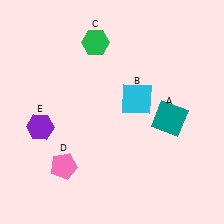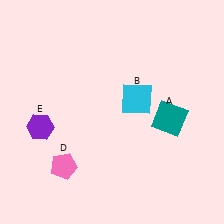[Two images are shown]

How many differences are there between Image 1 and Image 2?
There is 1 difference between the two images.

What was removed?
The green hexagon (C) was removed in Image 2.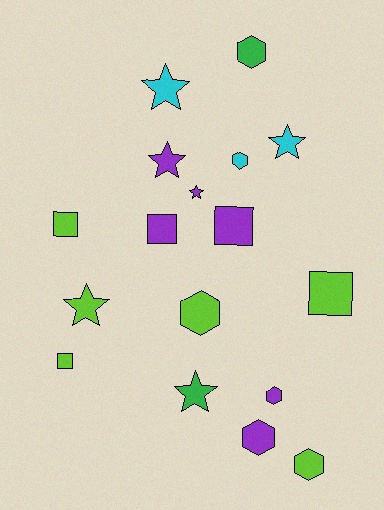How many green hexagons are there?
There is 1 green hexagon.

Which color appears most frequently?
Purple, with 6 objects.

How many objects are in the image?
There are 17 objects.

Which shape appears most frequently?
Star, with 6 objects.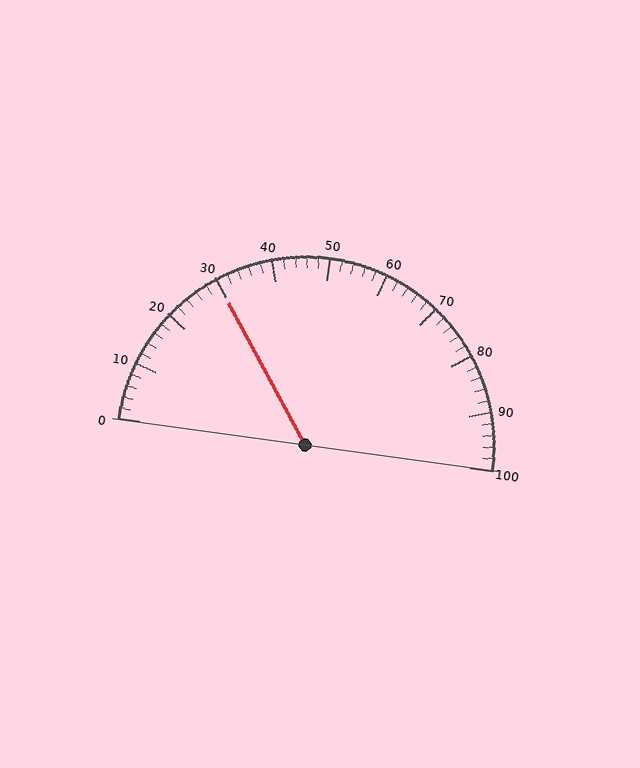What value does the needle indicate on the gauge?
The needle indicates approximately 30.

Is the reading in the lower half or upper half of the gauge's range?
The reading is in the lower half of the range (0 to 100).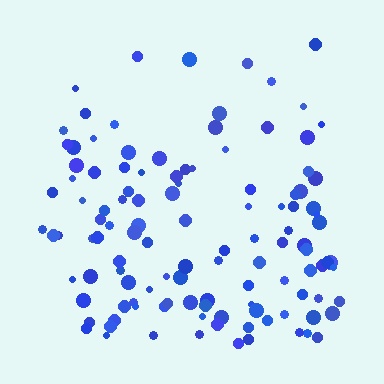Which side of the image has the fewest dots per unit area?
The top.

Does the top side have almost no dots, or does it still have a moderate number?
Still a moderate number, just noticeably fewer than the bottom.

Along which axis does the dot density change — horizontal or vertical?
Vertical.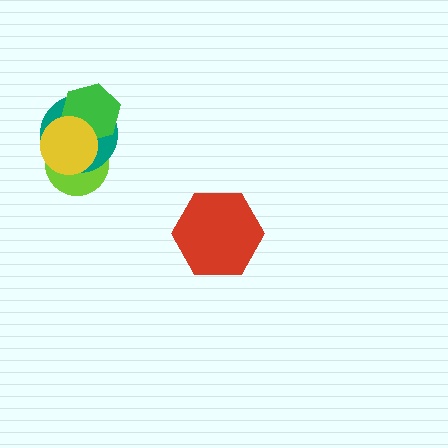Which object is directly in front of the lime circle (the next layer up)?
The teal circle is directly in front of the lime circle.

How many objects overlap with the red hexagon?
0 objects overlap with the red hexagon.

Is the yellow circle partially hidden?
No, no other shape covers it.